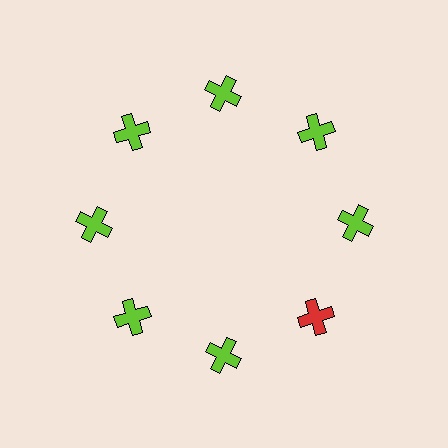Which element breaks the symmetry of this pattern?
The red cross at roughly the 4 o'clock position breaks the symmetry. All other shapes are lime crosses.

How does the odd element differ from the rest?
It has a different color: red instead of lime.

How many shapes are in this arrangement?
There are 8 shapes arranged in a ring pattern.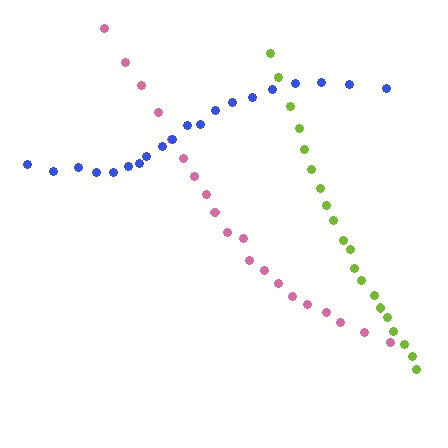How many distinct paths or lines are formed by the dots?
There are 3 distinct paths.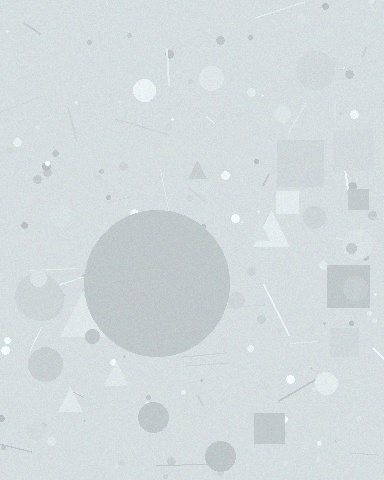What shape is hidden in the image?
A circle is hidden in the image.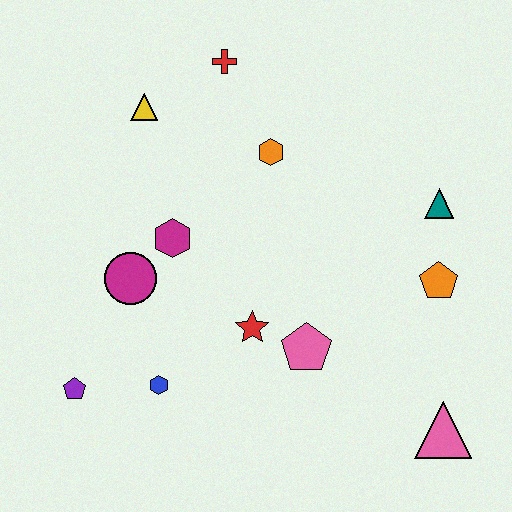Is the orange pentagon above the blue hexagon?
Yes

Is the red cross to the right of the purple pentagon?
Yes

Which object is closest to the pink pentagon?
The red star is closest to the pink pentagon.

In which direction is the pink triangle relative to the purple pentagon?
The pink triangle is to the right of the purple pentagon.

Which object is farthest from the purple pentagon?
The teal triangle is farthest from the purple pentagon.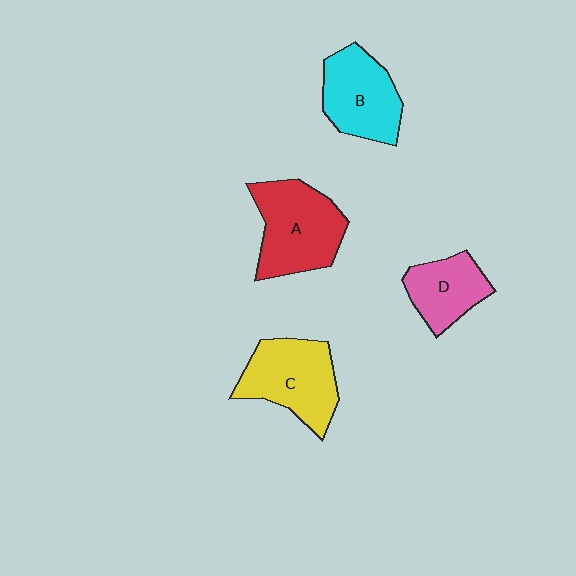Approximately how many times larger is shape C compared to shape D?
Approximately 1.4 times.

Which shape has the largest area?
Shape A (red).